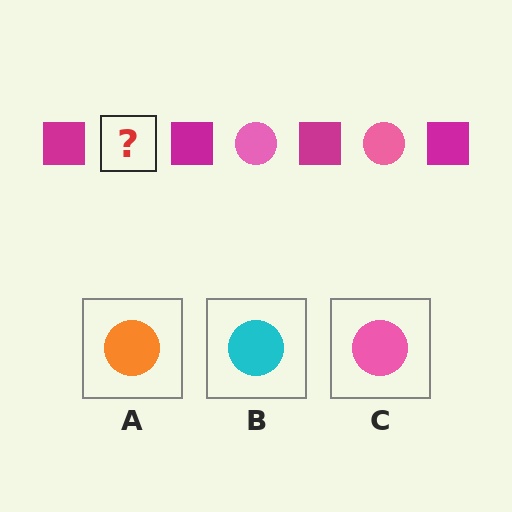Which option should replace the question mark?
Option C.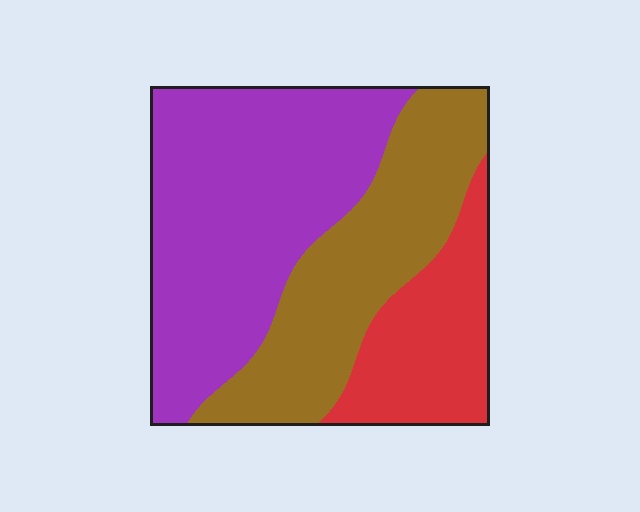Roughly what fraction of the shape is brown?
Brown takes up between a quarter and a half of the shape.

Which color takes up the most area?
Purple, at roughly 45%.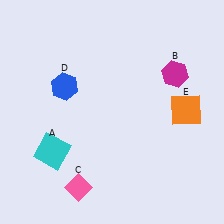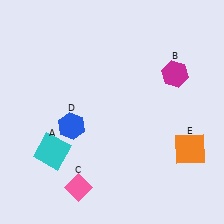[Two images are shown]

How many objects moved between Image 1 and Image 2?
2 objects moved between the two images.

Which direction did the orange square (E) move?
The orange square (E) moved down.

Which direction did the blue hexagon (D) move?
The blue hexagon (D) moved down.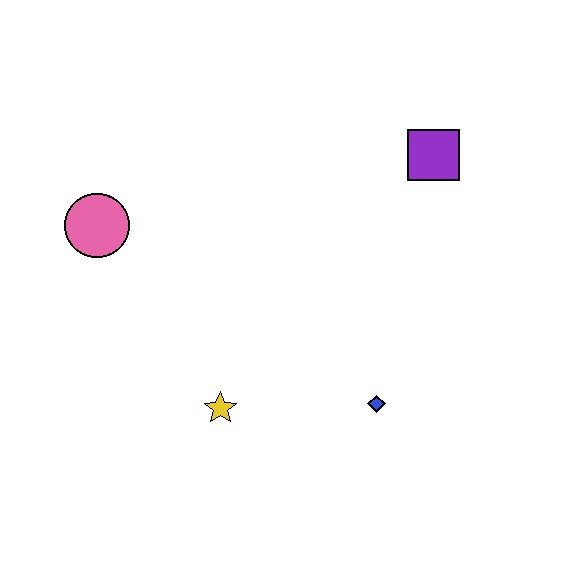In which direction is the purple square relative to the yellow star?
The purple square is above the yellow star.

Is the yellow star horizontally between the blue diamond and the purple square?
No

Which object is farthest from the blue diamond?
The pink circle is farthest from the blue diamond.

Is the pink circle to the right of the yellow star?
No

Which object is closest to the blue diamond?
The yellow star is closest to the blue diamond.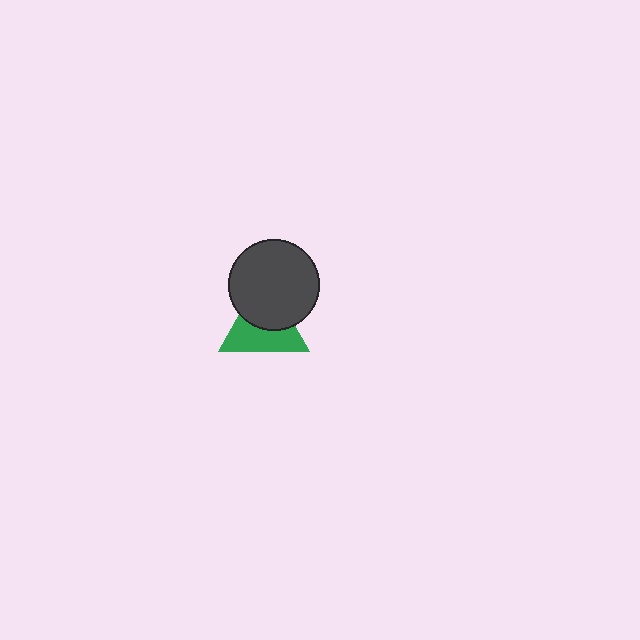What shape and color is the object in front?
The object in front is a dark gray circle.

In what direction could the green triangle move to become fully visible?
The green triangle could move down. That would shift it out from behind the dark gray circle entirely.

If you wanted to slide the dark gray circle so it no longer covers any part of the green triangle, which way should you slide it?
Slide it up — that is the most direct way to separate the two shapes.